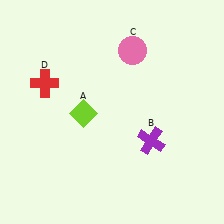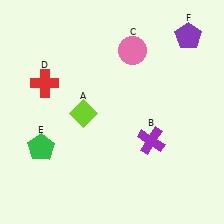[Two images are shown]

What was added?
A green pentagon (E), a purple pentagon (F) were added in Image 2.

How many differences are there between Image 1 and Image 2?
There are 2 differences between the two images.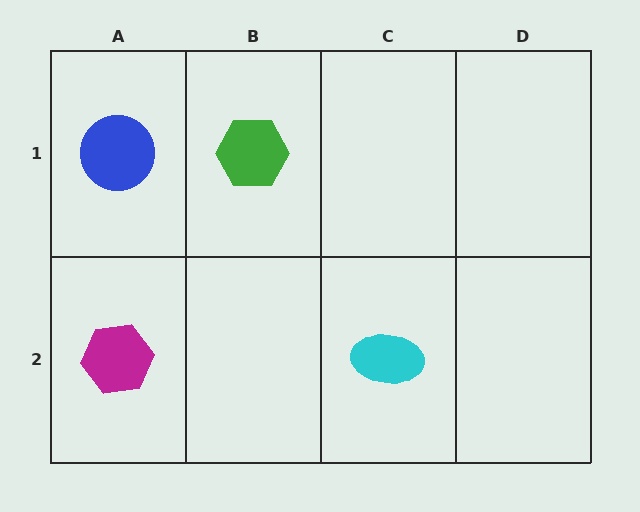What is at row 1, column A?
A blue circle.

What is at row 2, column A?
A magenta hexagon.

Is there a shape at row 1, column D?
No, that cell is empty.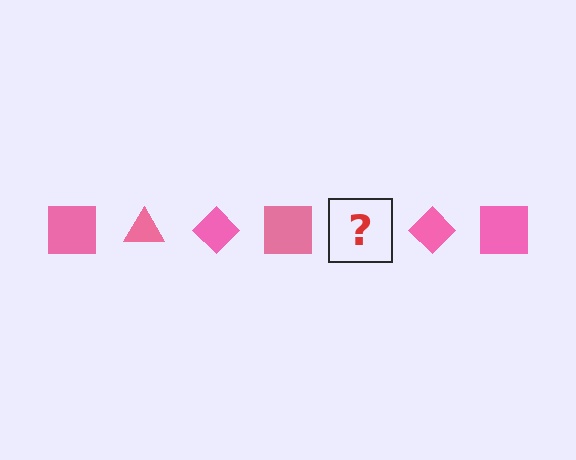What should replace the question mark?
The question mark should be replaced with a pink triangle.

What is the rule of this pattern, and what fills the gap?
The rule is that the pattern cycles through square, triangle, diamond shapes in pink. The gap should be filled with a pink triangle.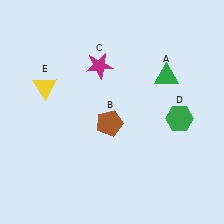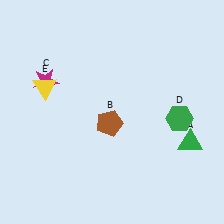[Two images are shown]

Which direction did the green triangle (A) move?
The green triangle (A) moved down.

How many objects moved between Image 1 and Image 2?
2 objects moved between the two images.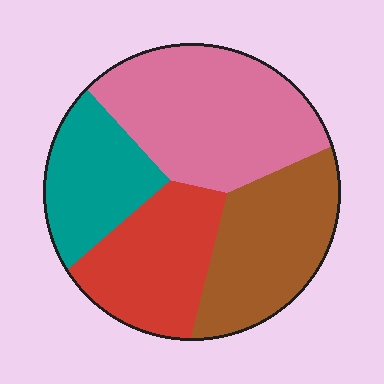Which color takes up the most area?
Pink, at roughly 35%.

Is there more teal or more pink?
Pink.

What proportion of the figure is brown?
Brown takes up between a quarter and a half of the figure.